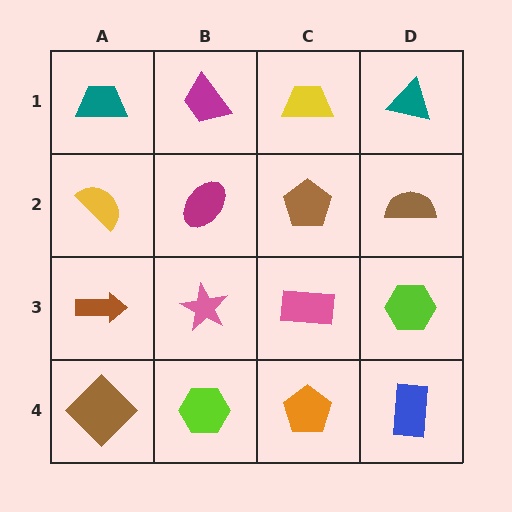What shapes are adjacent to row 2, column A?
A teal trapezoid (row 1, column A), a brown arrow (row 3, column A), a magenta ellipse (row 2, column B).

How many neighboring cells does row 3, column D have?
3.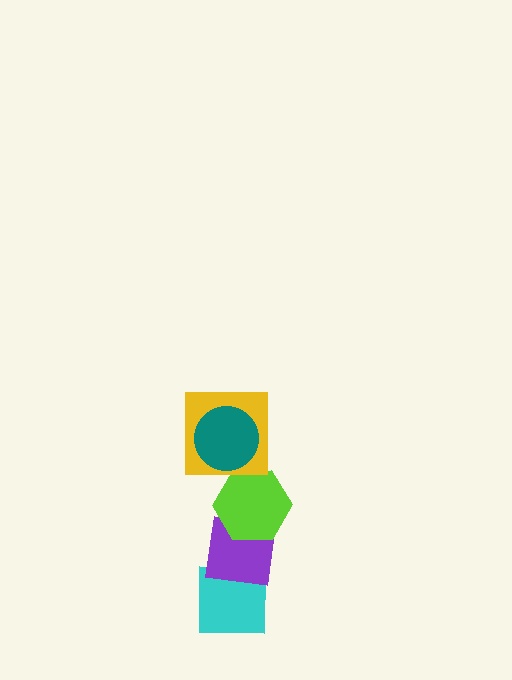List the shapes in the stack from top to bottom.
From top to bottom: the teal circle, the yellow square, the lime hexagon, the purple square, the cyan square.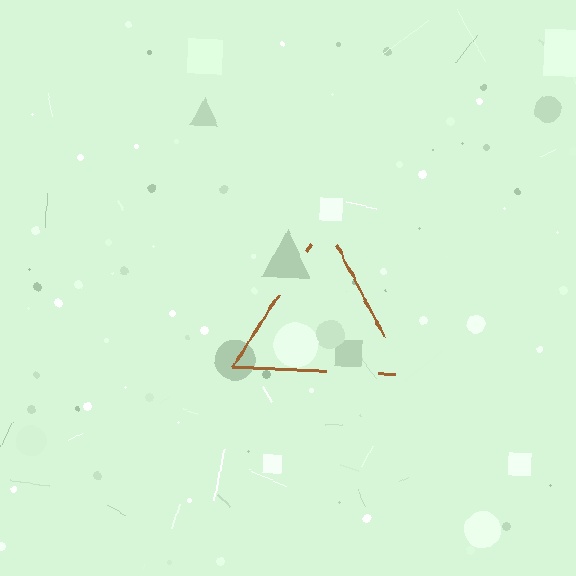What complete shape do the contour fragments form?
The contour fragments form a triangle.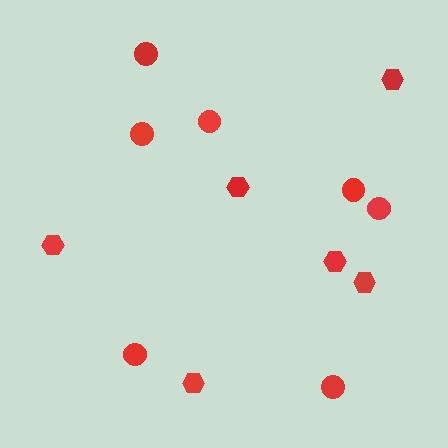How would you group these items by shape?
There are 2 groups: one group of hexagons (6) and one group of circles (7).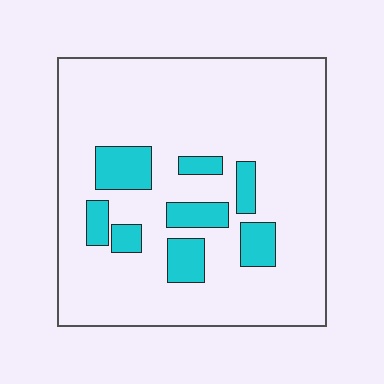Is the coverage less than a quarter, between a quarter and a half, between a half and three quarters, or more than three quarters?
Less than a quarter.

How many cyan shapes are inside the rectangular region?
8.